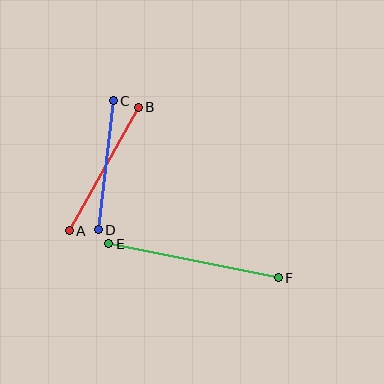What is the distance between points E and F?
The distance is approximately 173 pixels.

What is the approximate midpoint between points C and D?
The midpoint is at approximately (106, 165) pixels.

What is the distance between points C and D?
The distance is approximately 130 pixels.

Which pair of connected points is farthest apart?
Points E and F are farthest apart.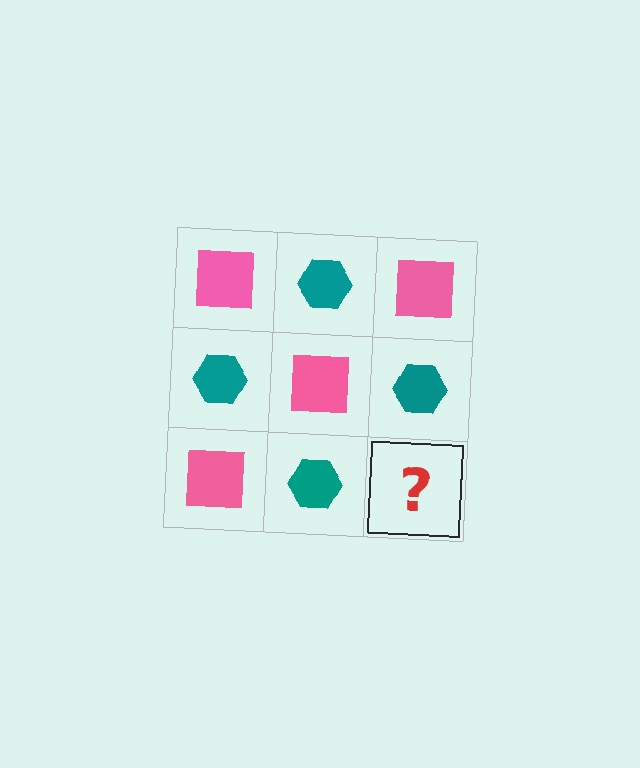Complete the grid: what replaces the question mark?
The question mark should be replaced with a pink square.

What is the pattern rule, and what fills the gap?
The rule is that it alternates pink square and teal hexagon in a checkerboard pattern. The gap should be filled with a pink square.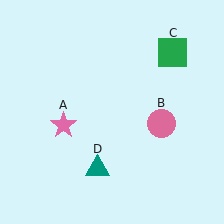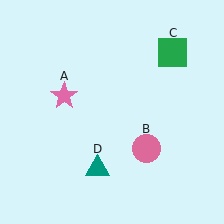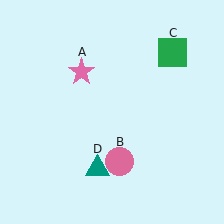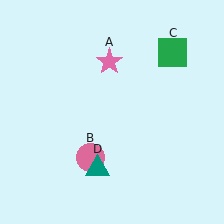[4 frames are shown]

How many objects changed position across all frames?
2 objects changed position: pink star (object A), pink circle (object B).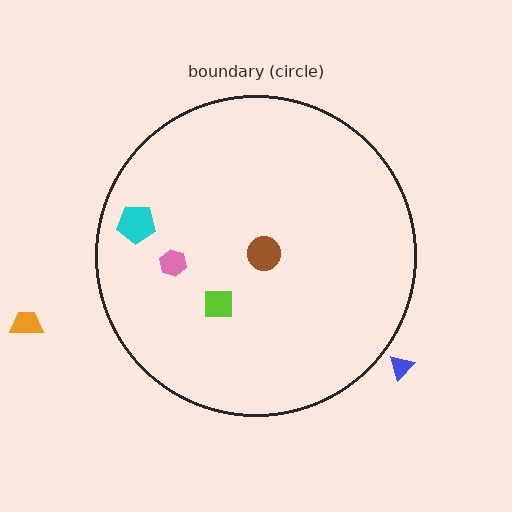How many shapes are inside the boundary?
4 inside, 2 outside.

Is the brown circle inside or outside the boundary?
Inside.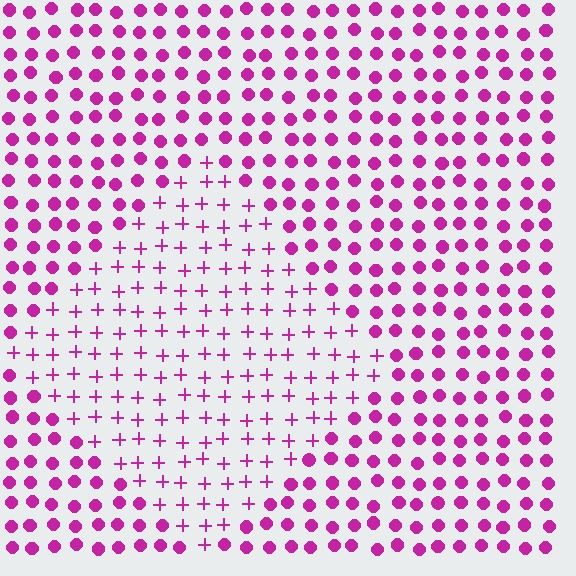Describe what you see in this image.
The image is filled with small magenta elements arranged in a uniform grid. A diamond-shaped region contains plus signs, while the surrounding area contains circles. The boundary is defined purely by the change in element shape.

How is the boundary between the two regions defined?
The boundary is defined by a change in element shape: plus signs inside vs. circles outside. All elements share the same color and spacing.